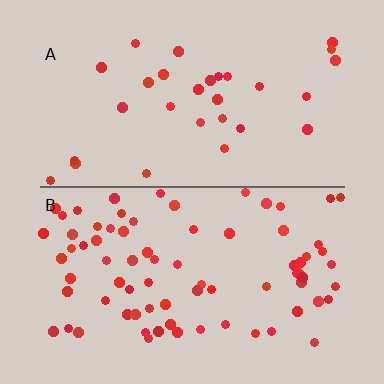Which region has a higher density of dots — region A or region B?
B (the bottom).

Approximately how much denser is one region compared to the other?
Approximately 2.5× — region B over region A.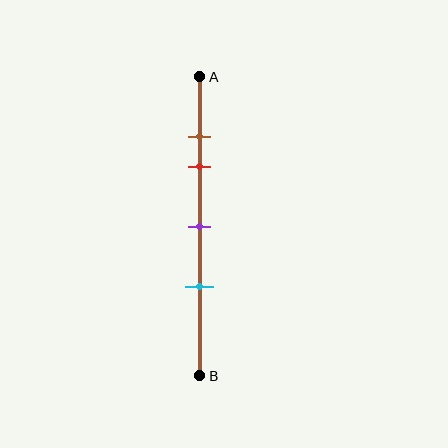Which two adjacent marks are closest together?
The brown and red marks are the closest adjacent pair.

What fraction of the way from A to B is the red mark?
The red mark is approximately 30% (0.3) of the way from A to B.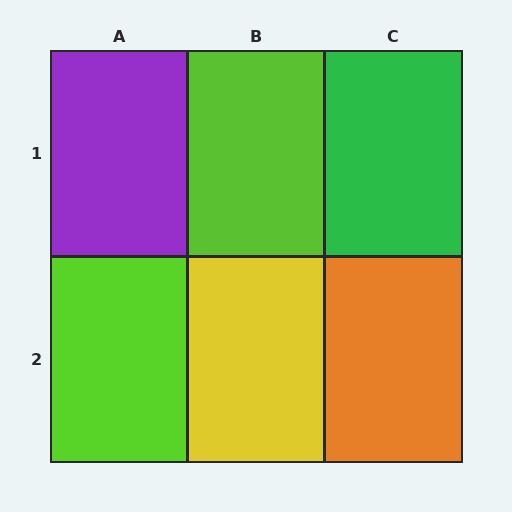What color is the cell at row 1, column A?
Purple.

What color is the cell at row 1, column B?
Lime.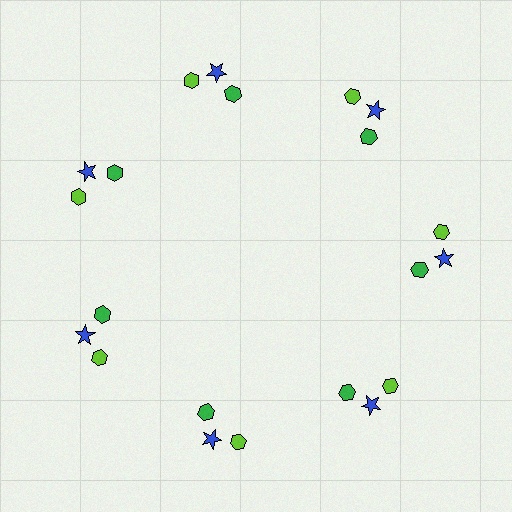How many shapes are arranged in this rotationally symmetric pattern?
There are 21 shapes, arranged in 7 groups of 3.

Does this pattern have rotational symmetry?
Yes, this pattern has 7-fold rotational symmetry. It looks the same after rotating 51 degrees around the center.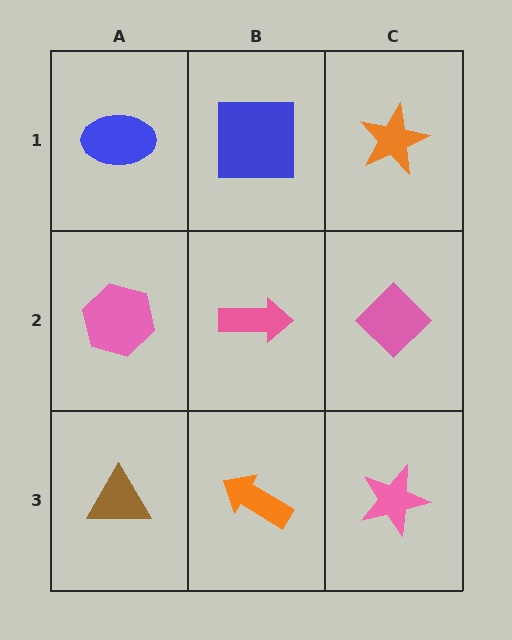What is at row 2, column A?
A pink hexagon.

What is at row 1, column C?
An orange star.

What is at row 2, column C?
A pink diamond.